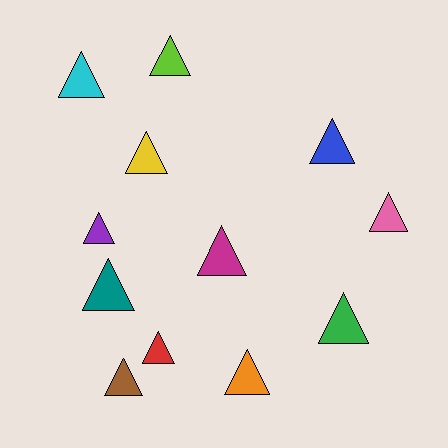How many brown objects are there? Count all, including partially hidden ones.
There is 1 brown object.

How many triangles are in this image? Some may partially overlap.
There are 12 triangles.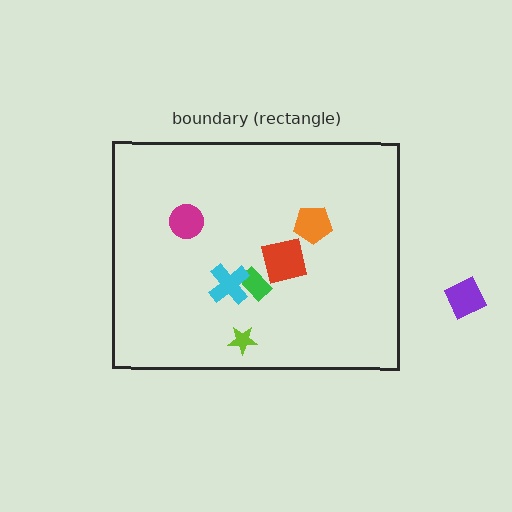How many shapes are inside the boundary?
6 inside, 1 outside.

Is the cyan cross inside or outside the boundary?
Inside.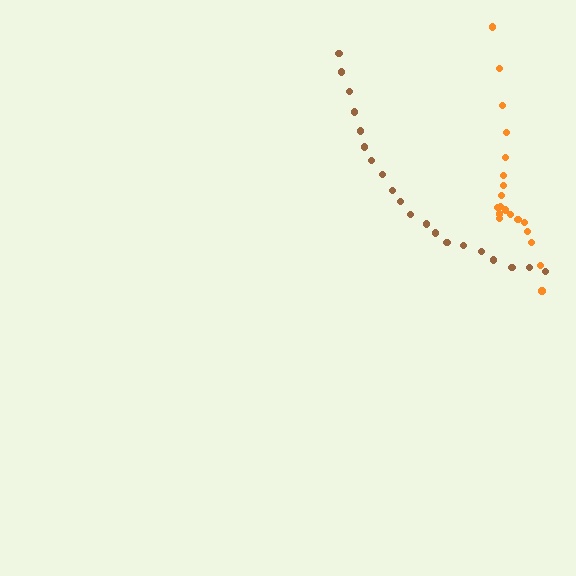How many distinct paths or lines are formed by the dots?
There are 2 distinct paths.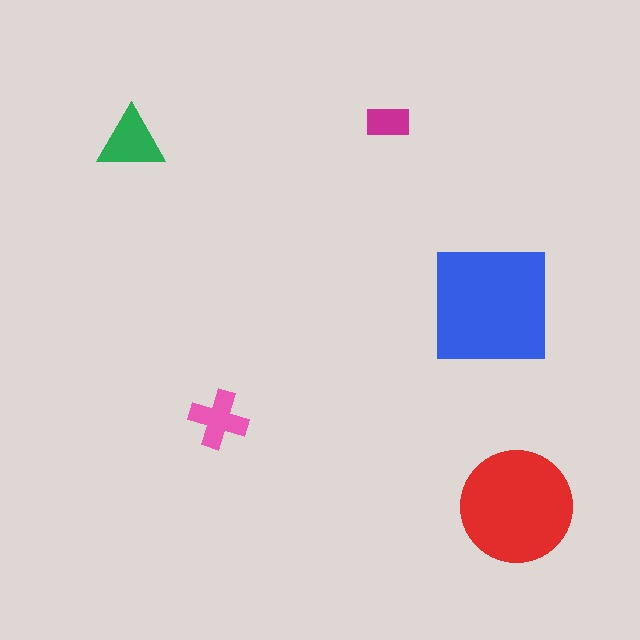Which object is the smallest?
The magenta rectangle.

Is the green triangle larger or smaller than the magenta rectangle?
Larger.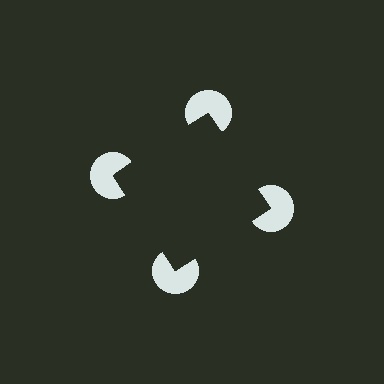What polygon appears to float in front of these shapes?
An illusory square — its edges are inferred from the aligned wedge cuts in the pac-man discs, not physically drawn.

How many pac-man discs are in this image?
There are 4 — one at each vertex of the illusory square.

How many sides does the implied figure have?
4 sides.